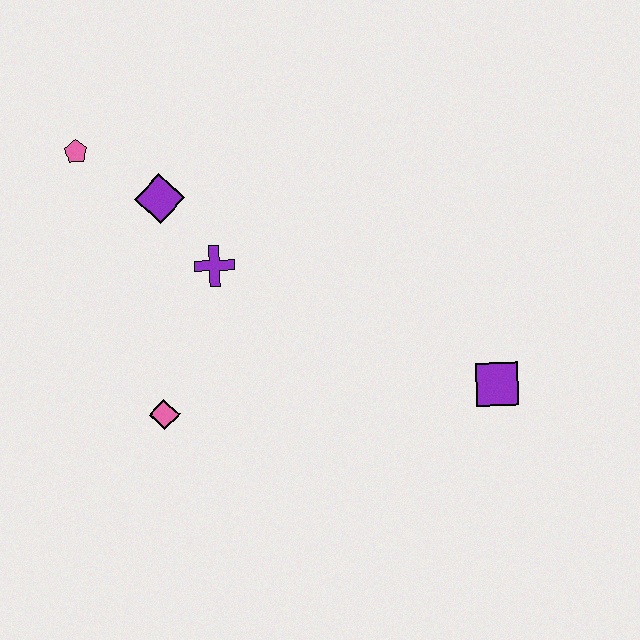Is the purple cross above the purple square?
Yes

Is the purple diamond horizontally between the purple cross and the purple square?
No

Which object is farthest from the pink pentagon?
The purple square is farthest from the pink pentagon.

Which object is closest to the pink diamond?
The purple cross is closest to the pink diamond.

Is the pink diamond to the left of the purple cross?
Yes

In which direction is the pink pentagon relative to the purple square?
The pink pentagon is to the left of the purple square.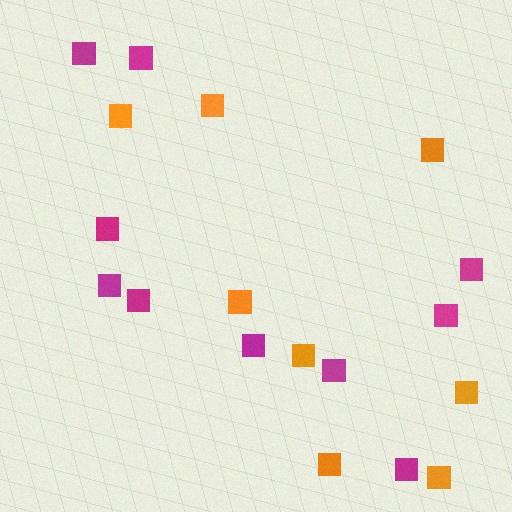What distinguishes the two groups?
There are 2 groups: one group of magenta squares (10) and one group of orange squares (8).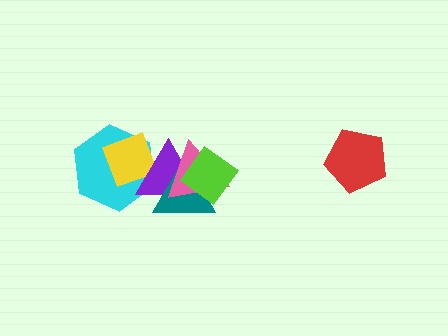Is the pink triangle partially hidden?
Yes, it is partially covered by another shape.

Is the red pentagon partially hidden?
No, no other shape covers it.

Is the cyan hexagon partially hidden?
Yes, it is partially covered by another shape.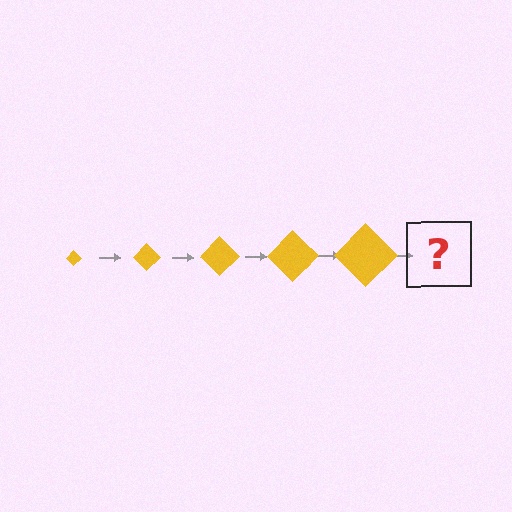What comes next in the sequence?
The next element should be a yellow diamond, larger than the previous one.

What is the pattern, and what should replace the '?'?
The pattern is that the diamond gets progressively larger each step. The '?' should be a yellow diamond, larger than the previous one.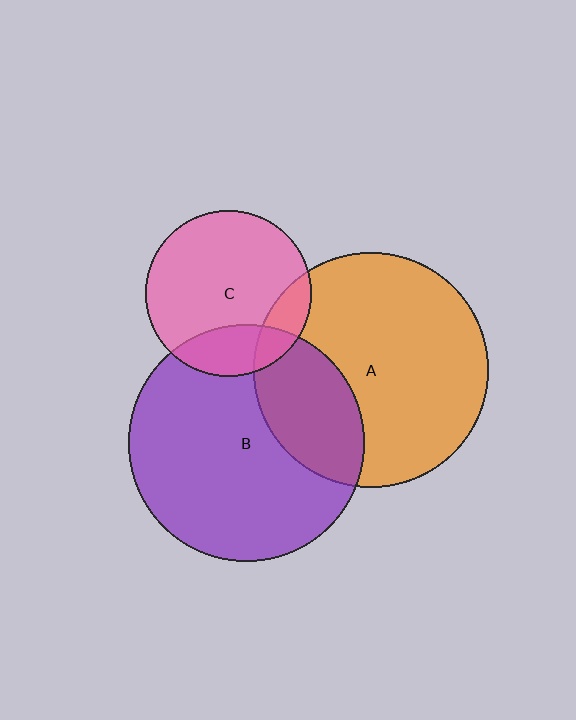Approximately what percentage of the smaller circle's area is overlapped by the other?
Approximately 15%.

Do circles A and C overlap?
Yes.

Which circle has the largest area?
Circle B (purple).